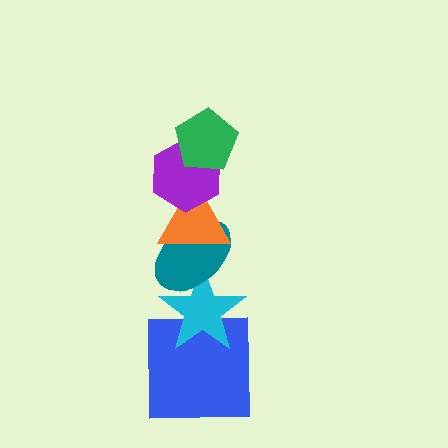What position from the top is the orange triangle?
The orange triangle is 3rd from the top.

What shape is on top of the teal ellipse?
The orange triangle is on top of the teal ellipse.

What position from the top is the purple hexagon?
The purple hexagon is 2nd from the top.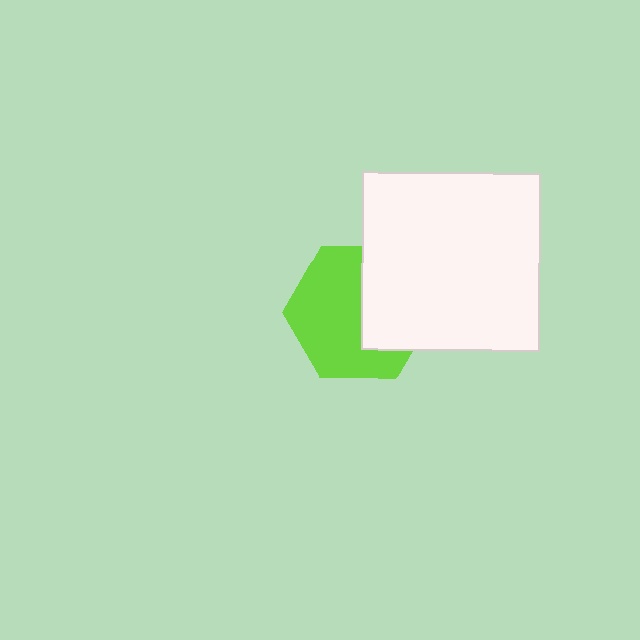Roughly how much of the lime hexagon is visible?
About half of it is visible (roughly 61%).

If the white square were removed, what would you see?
You would see the complete lime hexagon.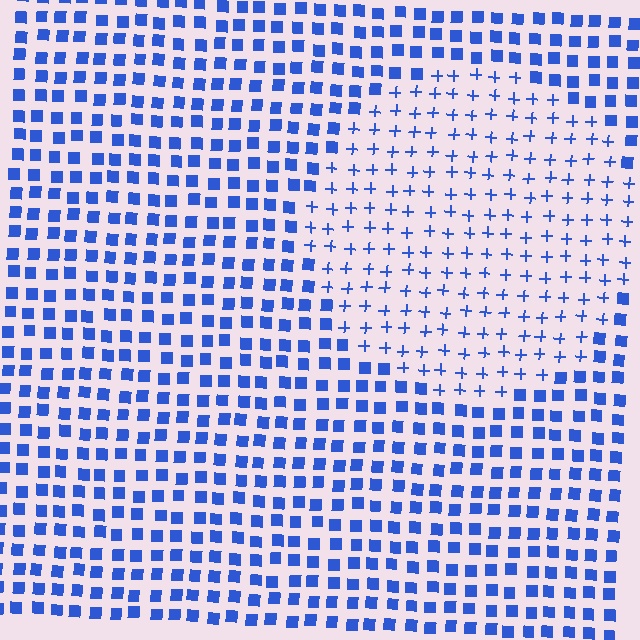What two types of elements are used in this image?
The image uses plus signs inside the circle region and squares outside it.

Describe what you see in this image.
The image is filled with small blue elements arranged in a uniform grid. A circle-shaped region contains plus signs, while the surrounding area contains squares. The boundary is defined purely by the change in element shape.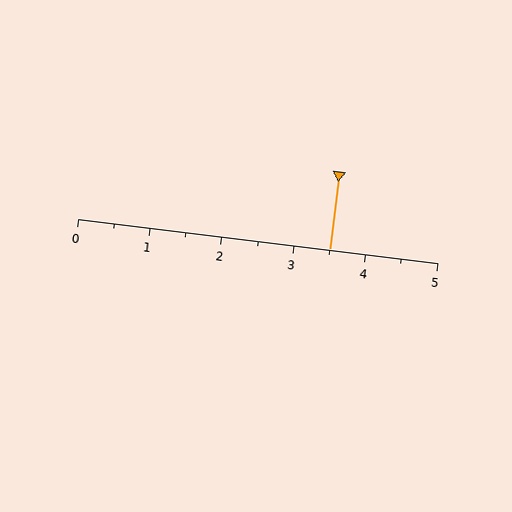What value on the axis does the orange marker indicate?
The marker indicates approximately 3.5.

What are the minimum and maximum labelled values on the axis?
The axis runs from 0 to 5.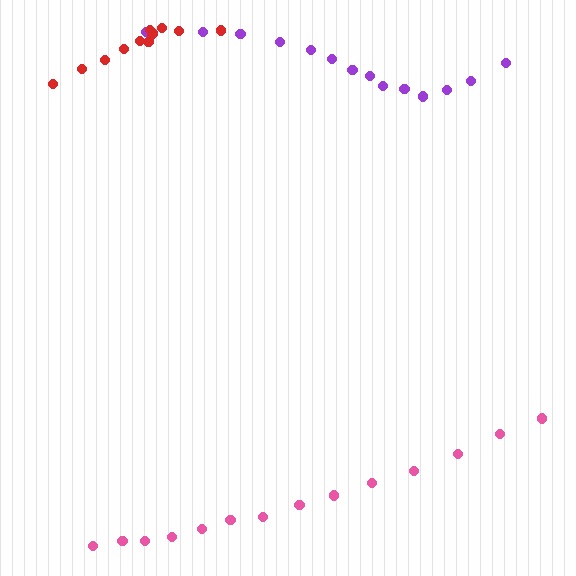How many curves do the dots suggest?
There are 3 distinct paths.